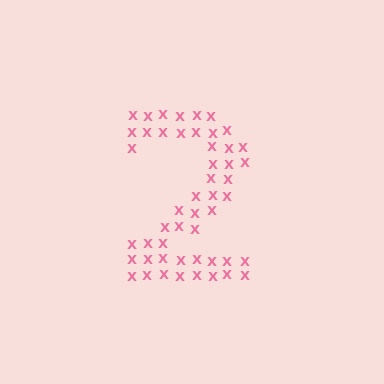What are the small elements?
The small elements are letter X's.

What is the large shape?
The large shape is the digit 2.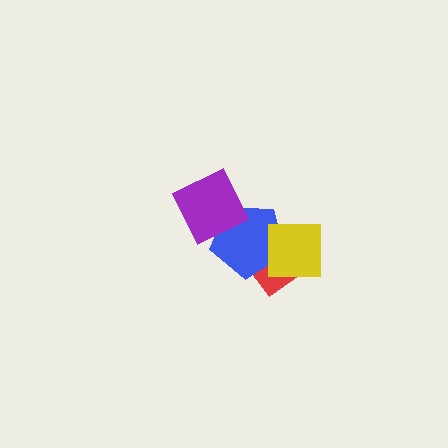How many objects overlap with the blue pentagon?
3 objects overlap with the blue pentagon.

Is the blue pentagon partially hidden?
Yes, it is partially covered by another shape.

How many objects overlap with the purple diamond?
1 object overlaps with the purple diamond.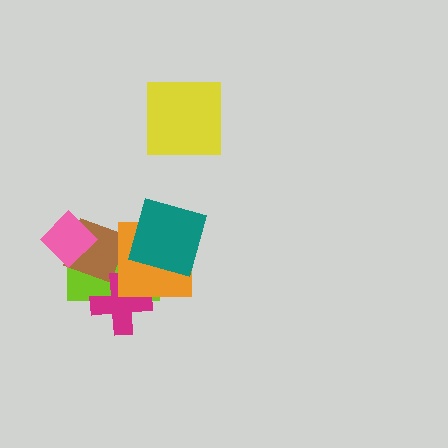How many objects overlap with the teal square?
2 objects overlap with the teal square.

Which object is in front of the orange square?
The teal square is in front of the orange square.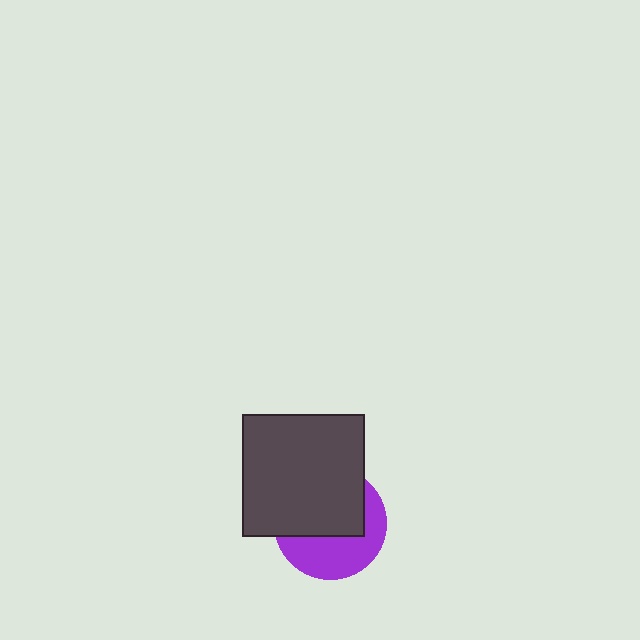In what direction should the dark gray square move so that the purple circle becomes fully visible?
The dark gray square should move up. That is the shortest direction to clear the overlap and leave the purple circle fully visible.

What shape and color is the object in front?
The object in front is a dark gray square.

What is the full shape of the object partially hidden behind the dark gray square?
The partially hidden object is a purple circle.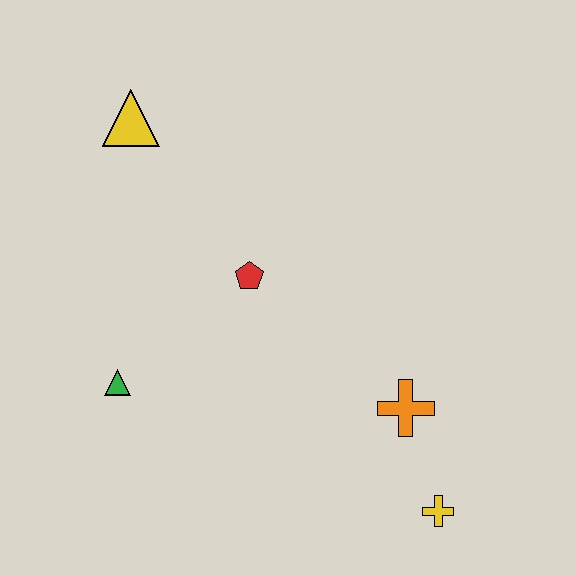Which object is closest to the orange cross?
The yellow cross is closest to the orange cross.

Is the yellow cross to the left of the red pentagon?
No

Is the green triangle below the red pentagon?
Yes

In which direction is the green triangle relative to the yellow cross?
The green triangle is to the left of the yellow cross.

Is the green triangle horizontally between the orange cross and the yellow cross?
No